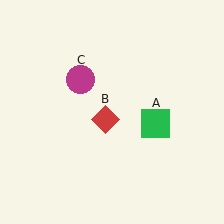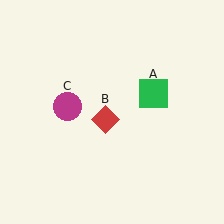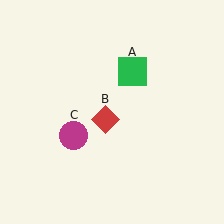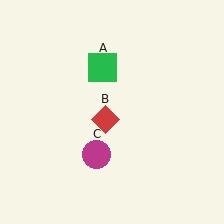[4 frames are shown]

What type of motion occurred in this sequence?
The green square (object A), magenta circle (object C) rotated counterclockwise around the center of the scene.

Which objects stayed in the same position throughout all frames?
Red diamond (object B) remained stationary.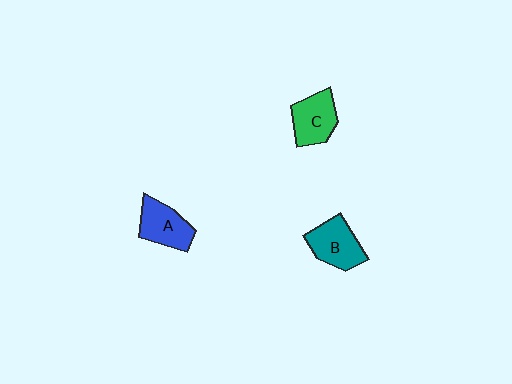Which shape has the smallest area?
Shape C (green).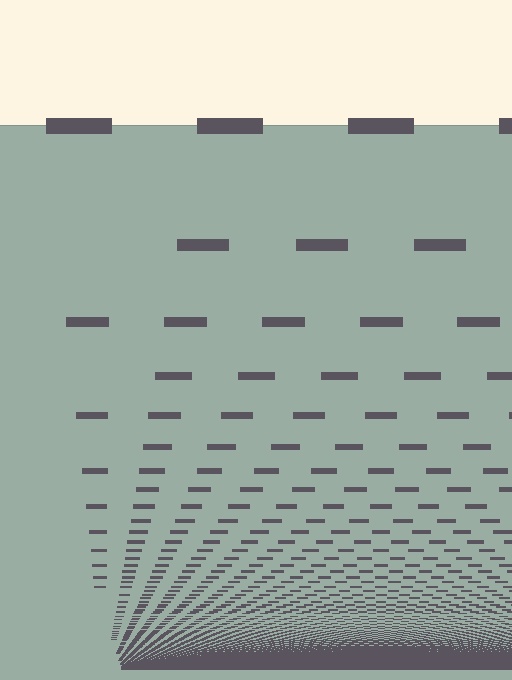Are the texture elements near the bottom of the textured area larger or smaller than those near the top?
Smaller. The gradient is inverted — elements near the bottom are smaller and denser.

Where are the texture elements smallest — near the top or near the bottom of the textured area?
Near the bottom.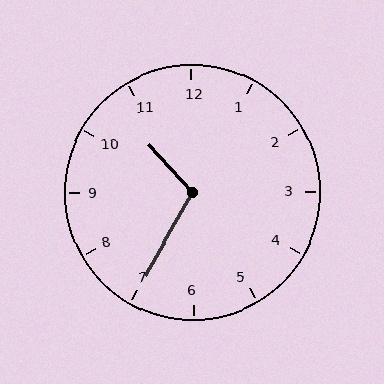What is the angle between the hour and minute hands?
Approximately 108 degrees.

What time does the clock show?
10:35.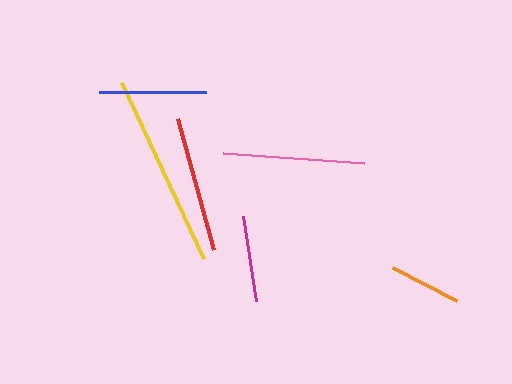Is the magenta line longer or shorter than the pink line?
The pink line is longer than the magenta line.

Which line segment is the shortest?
The orange line is the shortest at approximately 73 pixels.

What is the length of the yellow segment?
The yellow segment is approximately 195 pixels long.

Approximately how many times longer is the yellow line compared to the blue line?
The yellow line is approximately 1.8 times the length of the blue line.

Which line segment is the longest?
The yellow line is the longest at approximately 195 pixels.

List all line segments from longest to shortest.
From longest to shortest: yellow, pink, red, blue, magenta, orange.